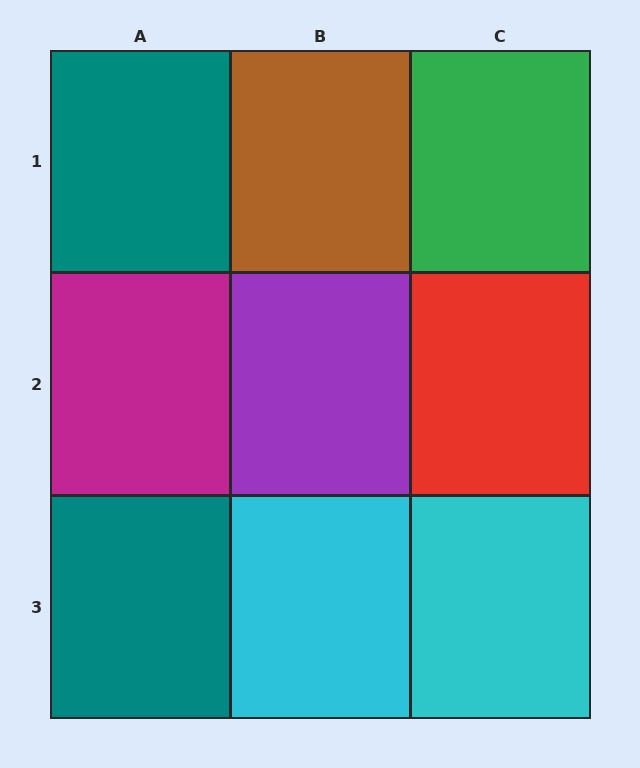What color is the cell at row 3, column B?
Cyan.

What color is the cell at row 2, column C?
Red.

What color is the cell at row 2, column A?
Magenta.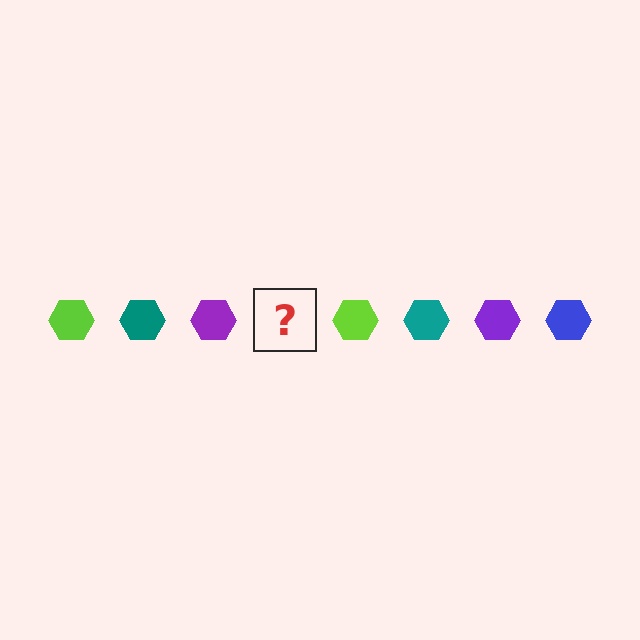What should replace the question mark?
The question mark should be replaced with a blue hexagon.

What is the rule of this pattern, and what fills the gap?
The rule is that the pattern cycles through lime, teal, purple, blue hexagons. The gap should be filled with a blue hexagon.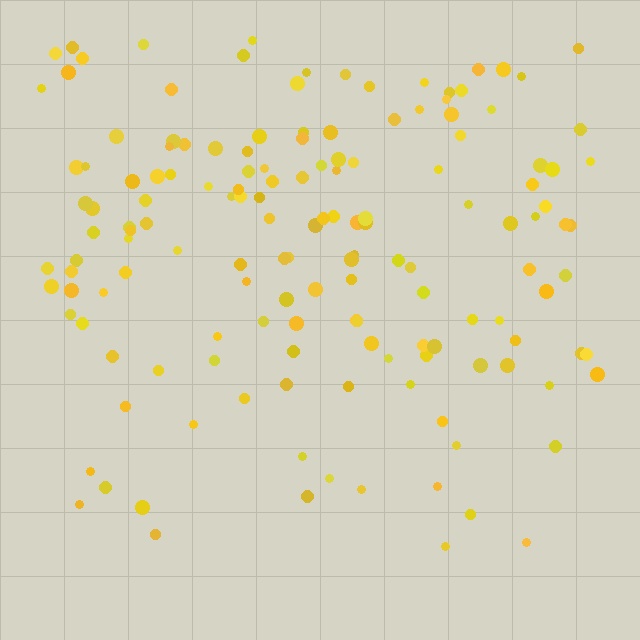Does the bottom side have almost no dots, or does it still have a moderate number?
Still a moderate number, just noticeably fewer than the top.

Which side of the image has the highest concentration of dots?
The top.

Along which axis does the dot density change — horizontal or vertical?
Vertical.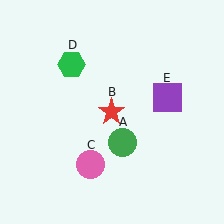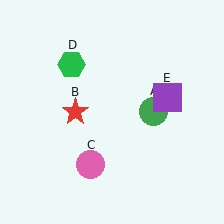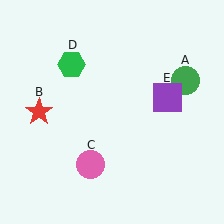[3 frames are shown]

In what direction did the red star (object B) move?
The red star (object B) moved left.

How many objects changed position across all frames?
2 objects changed position: green circle (object A), red star (object B).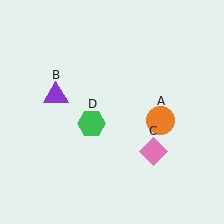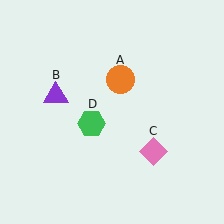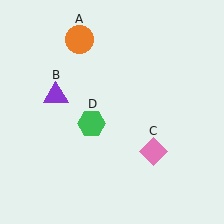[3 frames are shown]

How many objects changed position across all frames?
1 object changed position: orange circle (object A).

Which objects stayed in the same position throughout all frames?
Purple triangle (object B) and pink diamond (object C) and green hexagon (object D) remained stationary.